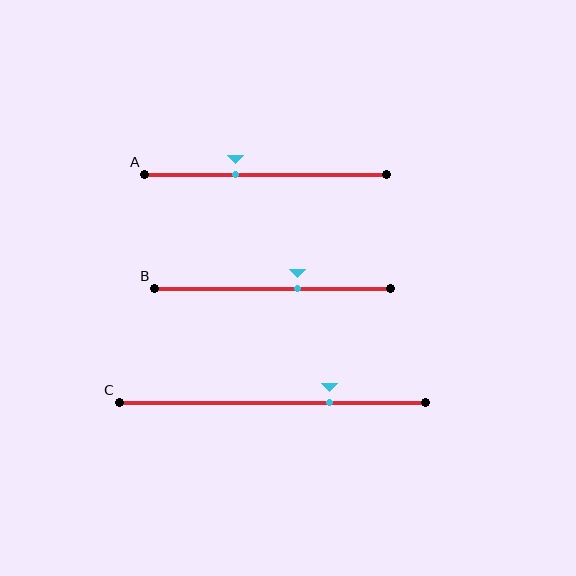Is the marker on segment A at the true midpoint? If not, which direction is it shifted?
No, the marker on segment A is shifted to the left by about 13% of the segment length.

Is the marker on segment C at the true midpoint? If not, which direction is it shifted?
No, the marker on segment C is shifted to the right by about 19% of the segment length.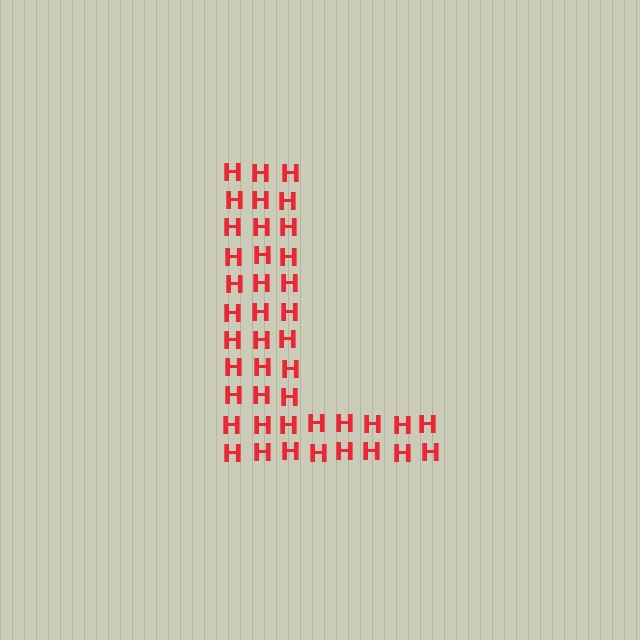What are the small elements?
The small elements are letter H's.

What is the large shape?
The large shape is the letter L.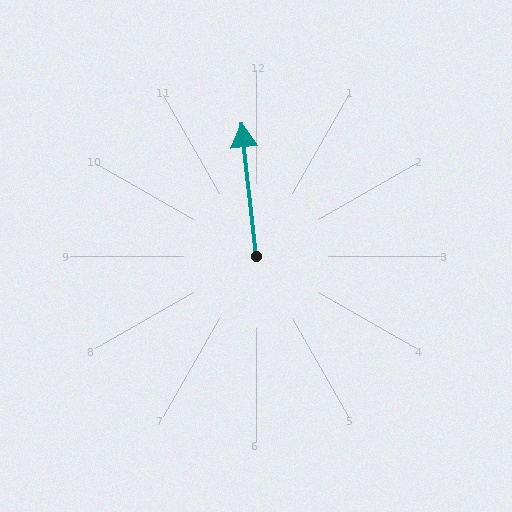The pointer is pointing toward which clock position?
Roughly 12 o'clock.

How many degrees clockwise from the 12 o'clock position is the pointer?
Approximately 354 degrees.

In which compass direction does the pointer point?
North.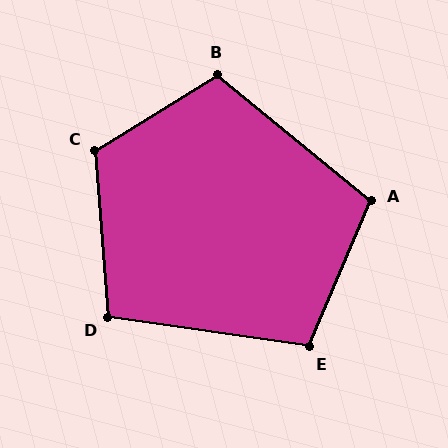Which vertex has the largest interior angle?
C, at approximately 117 degrees.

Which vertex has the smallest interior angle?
D, at approximately 103 degrees.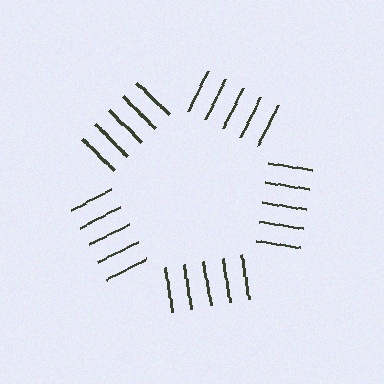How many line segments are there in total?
25 — 5 along each of the 5 edges.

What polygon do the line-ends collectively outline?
An illusory pentagon — the line segments terminate on its edges but no continuous stroke is drawn.